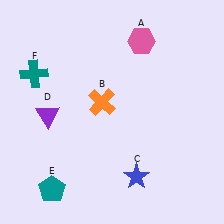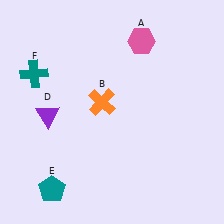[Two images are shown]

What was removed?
The blue star (C) was removed in Image 2.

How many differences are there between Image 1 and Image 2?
There is 1 difference between the two images.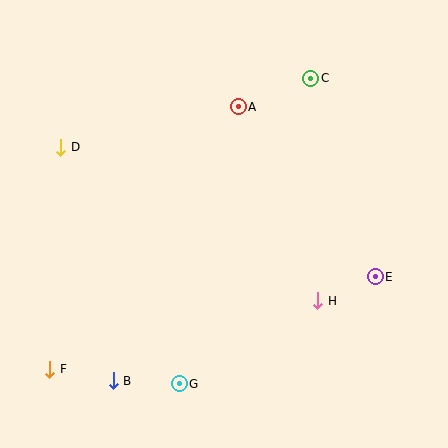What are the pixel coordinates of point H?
Point H is at (318, 301).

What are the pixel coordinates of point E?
Point E is at (375, 277).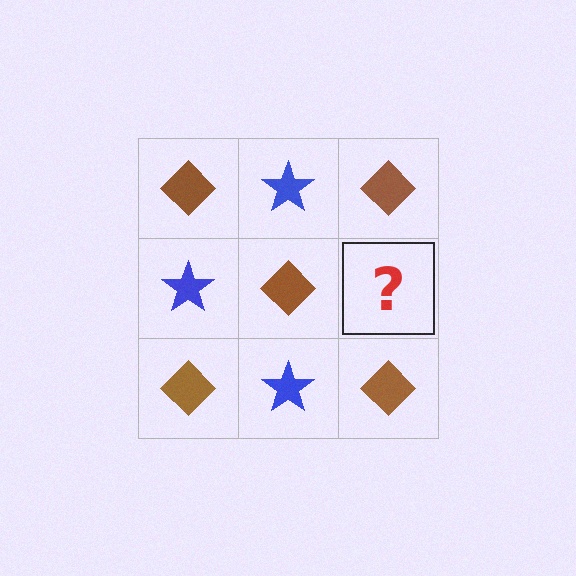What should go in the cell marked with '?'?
The missing cell should contain a blue star.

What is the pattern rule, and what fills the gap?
The rule is that it alternates brown diamond and blue star in a checkerboard pattern. The gap should be filled with a blue star.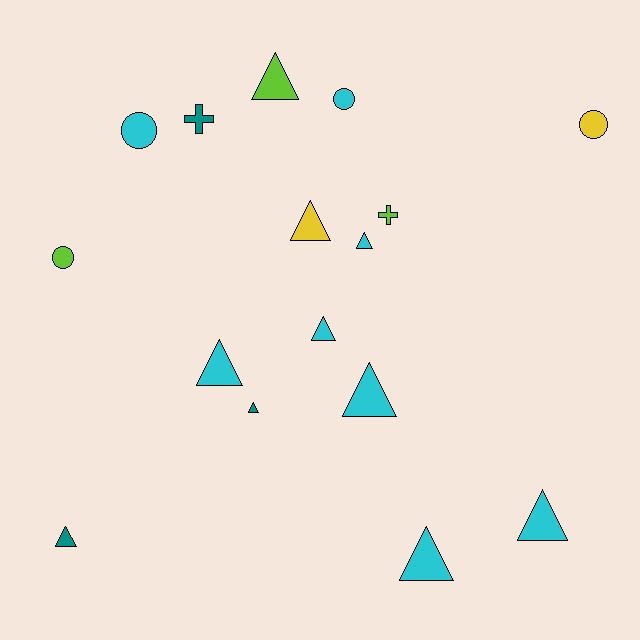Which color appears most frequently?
Cyan, with 8 objects.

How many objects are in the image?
There are 16 objects.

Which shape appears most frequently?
Triangle, with 10 objects.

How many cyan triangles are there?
There are 6 cyan triangles.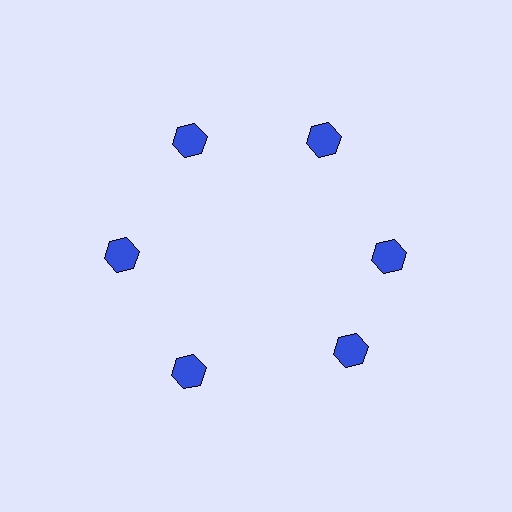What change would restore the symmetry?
The symmetry would be restored by rotating it back into even spacing with its neighbors so that all 6 hexagons sit at equal angles and equal distance from the center.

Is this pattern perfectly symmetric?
No. The 6 blue hexagons are arranged in a ring, but one element near the 5 o'clock position is rotated out of alignment along the ring, breaking the 6-fold rotational symmetry.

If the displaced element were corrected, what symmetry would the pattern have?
It would have 6-fold rotational symmetry — the pattern would map onto itself every 60 degrees.